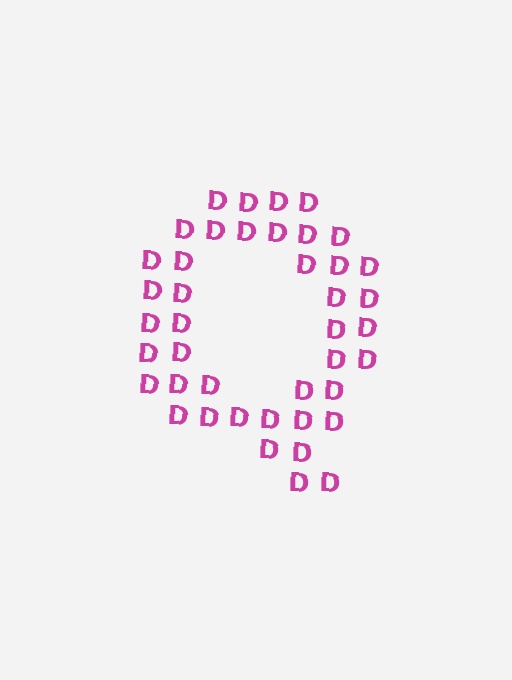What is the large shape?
The large shape is the letter Q.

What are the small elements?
The small elements are letter D's.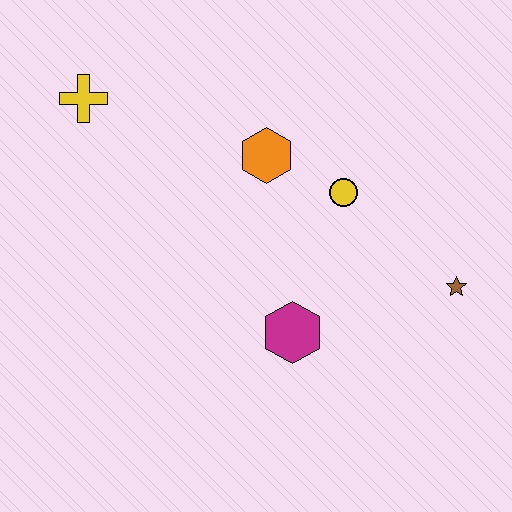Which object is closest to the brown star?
The yellow circle is closest to the brown star.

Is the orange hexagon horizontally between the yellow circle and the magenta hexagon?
No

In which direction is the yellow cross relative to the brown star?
The yellow cross is to the left of the brown star.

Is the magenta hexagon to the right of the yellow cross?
Yes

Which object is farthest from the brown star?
The yellow cross is farthest from the brown star.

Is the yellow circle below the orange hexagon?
Yes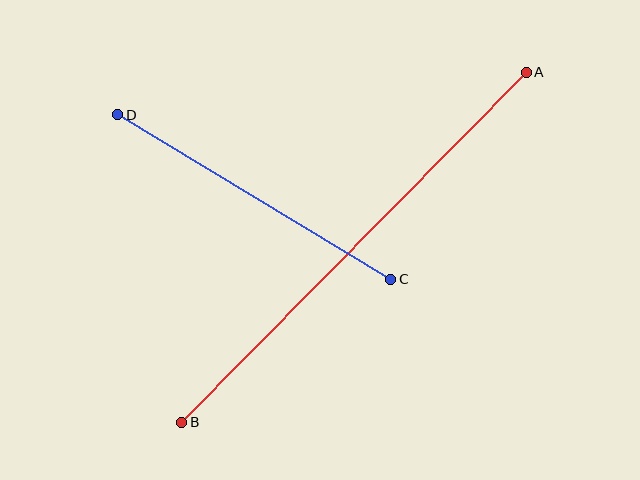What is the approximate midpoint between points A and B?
The midpoint is at approximately (354, 247) pixels.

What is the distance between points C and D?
The distance is approximately 319 pixels.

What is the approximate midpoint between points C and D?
The midpoint is at approximately (254, 197) pixels.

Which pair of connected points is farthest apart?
Points A and B are farthest apart.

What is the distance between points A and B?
The distance is approximately 491 pixels.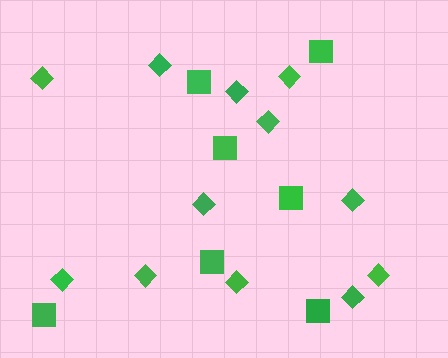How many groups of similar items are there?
There are 2 groups: one group of diamonds (12) and one group of squares (7).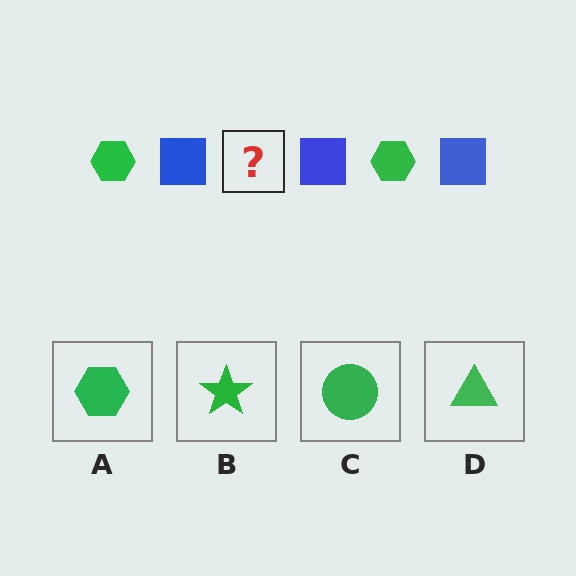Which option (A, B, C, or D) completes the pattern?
A.